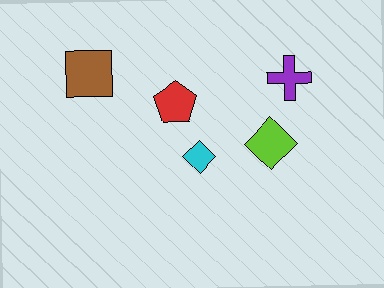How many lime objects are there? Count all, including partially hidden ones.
There is 1 lime object.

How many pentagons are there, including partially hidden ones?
There is 1 pentagon.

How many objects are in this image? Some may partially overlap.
There are 5 objects.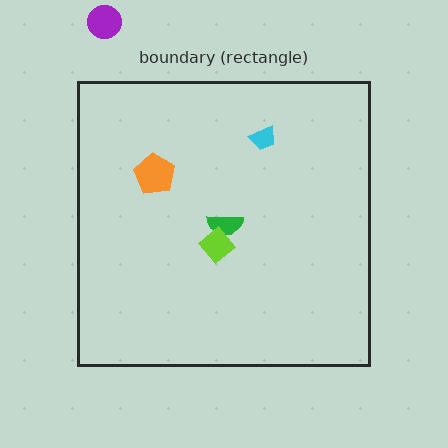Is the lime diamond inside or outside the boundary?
Inside.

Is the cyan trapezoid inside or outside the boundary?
Inside.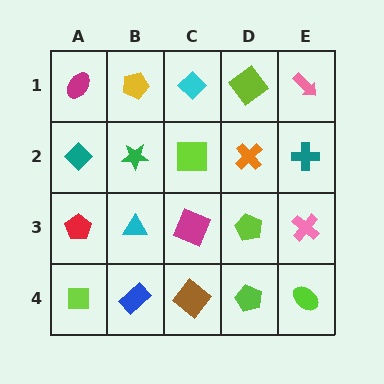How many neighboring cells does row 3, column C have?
4.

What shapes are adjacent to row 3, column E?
A teal cross (row 2, column E), a lime ellipse (row 4, column E), a lime pentagon (row 3, column D).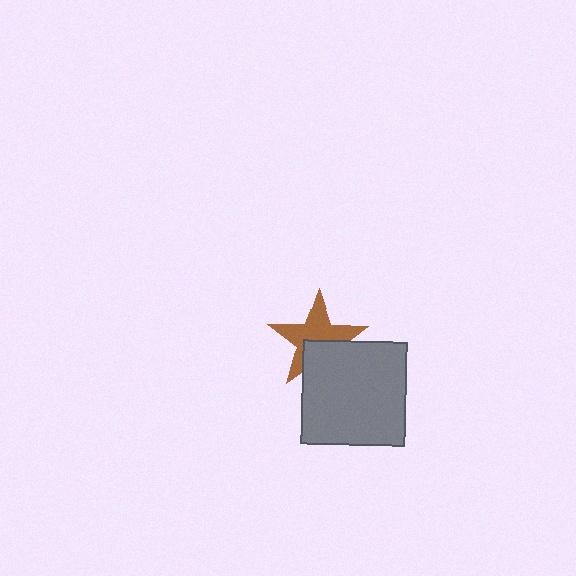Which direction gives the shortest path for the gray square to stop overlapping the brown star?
Moving down gives the shortest separation.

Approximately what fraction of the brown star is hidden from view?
Roughly 36% of the brown star is hidden behind the gray square.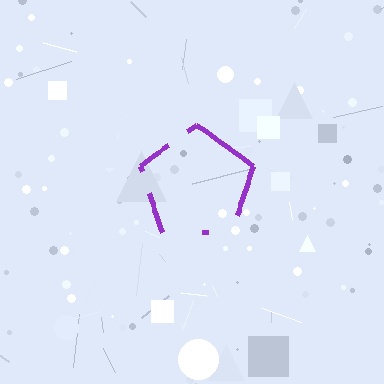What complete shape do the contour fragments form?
The contour fragments form a pentagon.